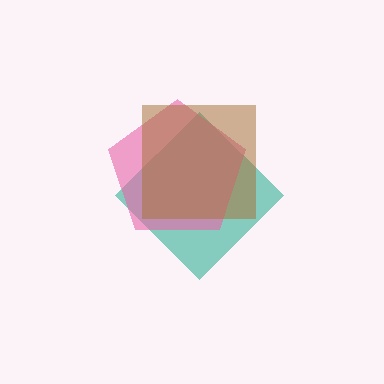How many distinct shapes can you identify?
There are 3 distinct shapes: a teal diamond, a pink pentagon, a brown square.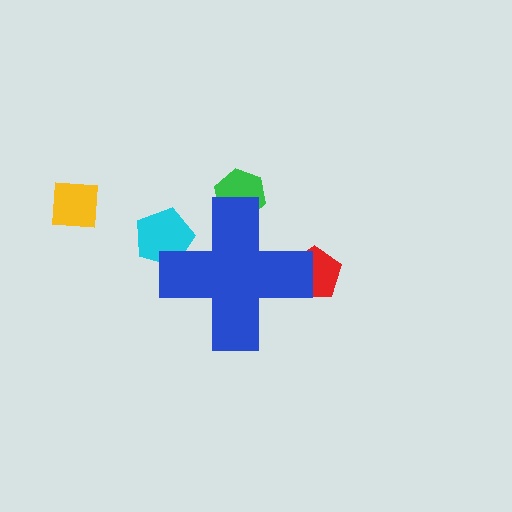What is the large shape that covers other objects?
A blue cross.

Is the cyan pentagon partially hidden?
Yes, the cyan pentagon is partially hidden behind the blue cross.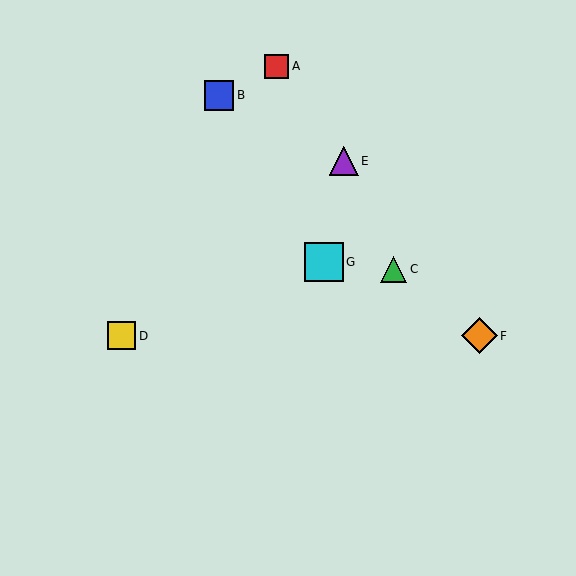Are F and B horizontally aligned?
No, F is at y≈336 and B is at y≈95.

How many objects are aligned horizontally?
2 objects (D, F) are aligned horizontally.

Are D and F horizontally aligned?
Yes, both are at y≈336.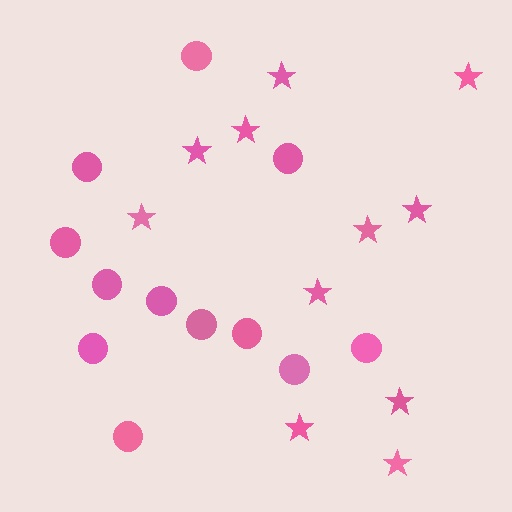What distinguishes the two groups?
There are 2 groups: one group of circles (12) and one group of stars (11).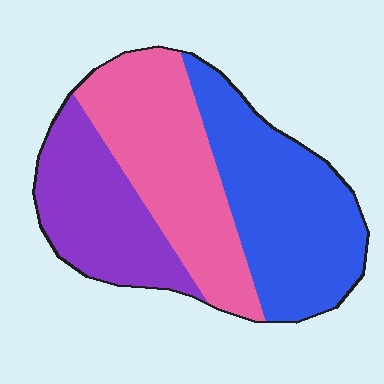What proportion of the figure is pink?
Pink takes up about three eighths (3/8) of the figure.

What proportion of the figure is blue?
Blue takes up between a third and a half of the figure.